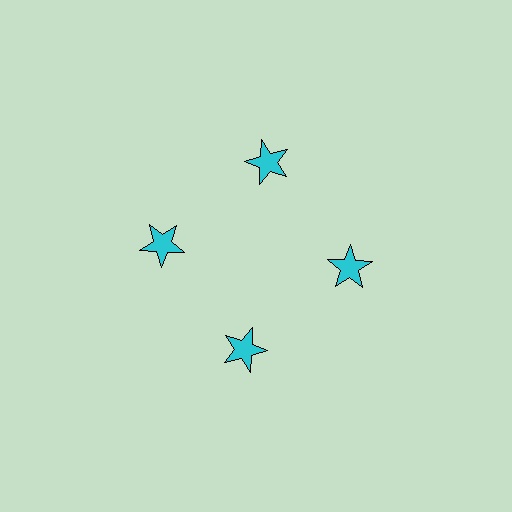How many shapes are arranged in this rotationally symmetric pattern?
There are 4 shapes, arranged in 4 groups of 1.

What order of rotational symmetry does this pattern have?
This pattern has 4-fold rotational symmetry.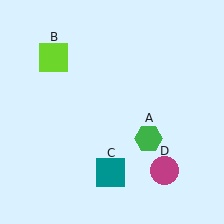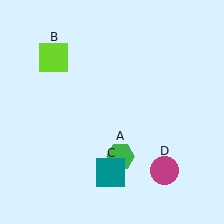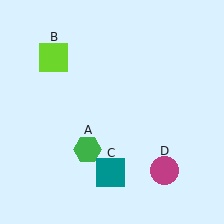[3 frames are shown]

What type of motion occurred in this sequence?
The green hexagon (object A) rotated clockwise around the center of the scene.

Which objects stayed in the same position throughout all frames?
Lime square (object B) and teal square (object C) and magenta circle (object D) remained stationary.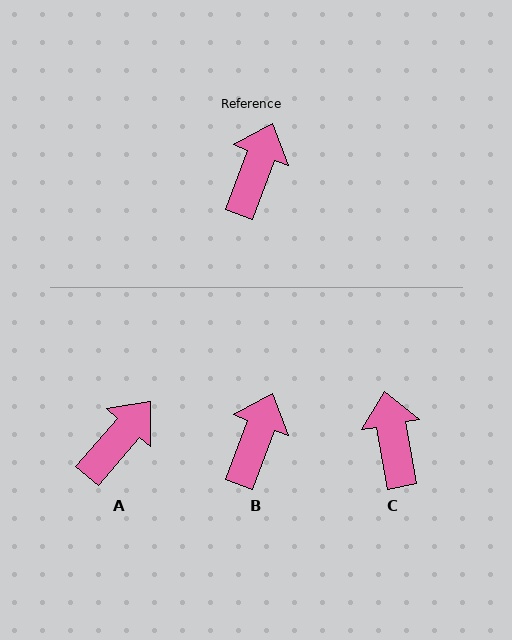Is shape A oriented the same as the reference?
No, it is off by about 20 degrees.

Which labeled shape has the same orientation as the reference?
B.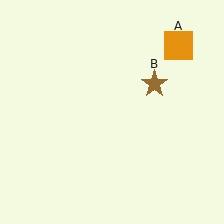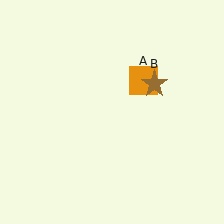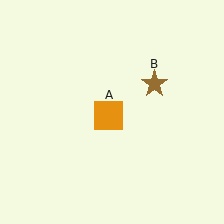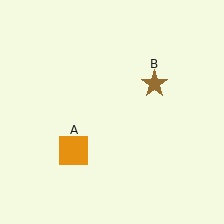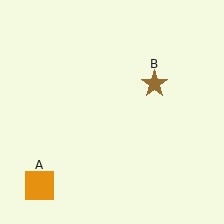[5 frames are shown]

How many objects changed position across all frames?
1 object changed position: orange square (object A).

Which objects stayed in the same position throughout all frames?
Brown star (object B) remained stationary.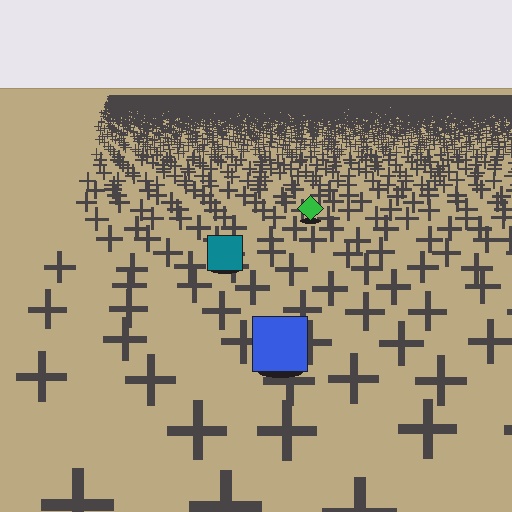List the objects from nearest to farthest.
From nearest to farthest: the blue square, the teal square, the green diamond.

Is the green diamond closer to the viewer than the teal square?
No. The teal square is closer — you can tell from the texture gradient: the ground texture is coarser near it.